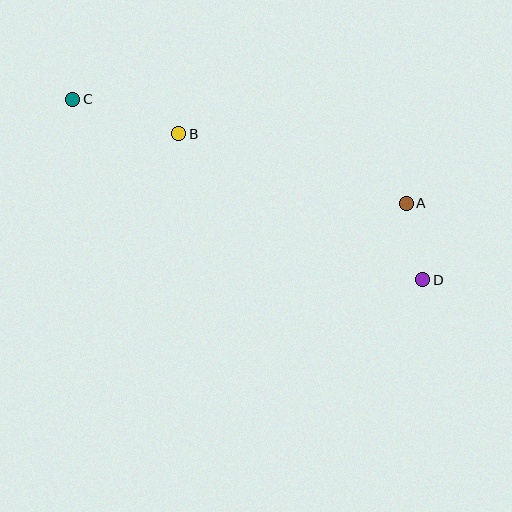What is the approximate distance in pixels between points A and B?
The distance between A and B is approximately 238 pixels.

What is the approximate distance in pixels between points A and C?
The distance between A and C is approximately 349 pixels.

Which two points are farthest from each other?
Points C and D are farthest from each other.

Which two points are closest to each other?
Points A and D are closest to each other.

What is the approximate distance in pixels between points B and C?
The distance between B and C is approximately 111 pixels.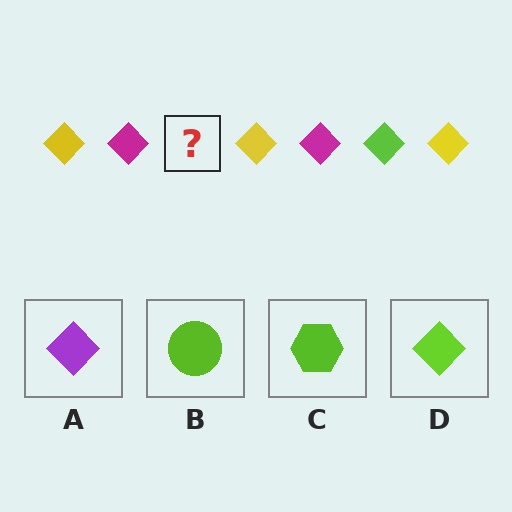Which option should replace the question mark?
Option D.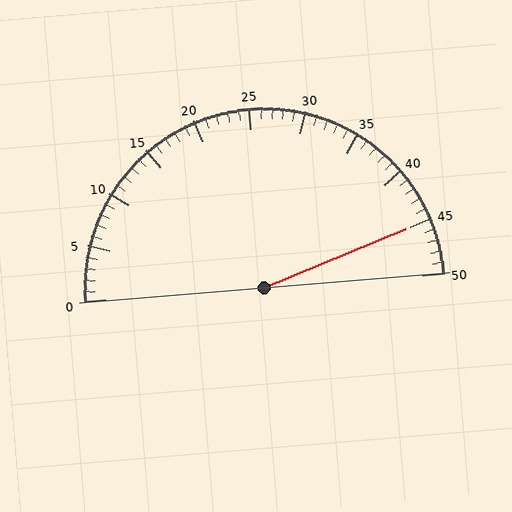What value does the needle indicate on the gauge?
The needle indicates approximately 45.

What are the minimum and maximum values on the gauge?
The gauge ranges from 0 to 50.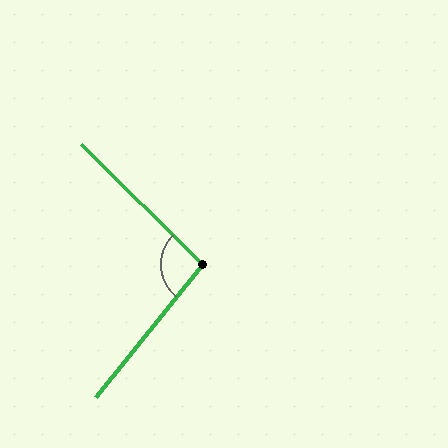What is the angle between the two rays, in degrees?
Approximately 96 degrees.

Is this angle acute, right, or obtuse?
It is obtuse.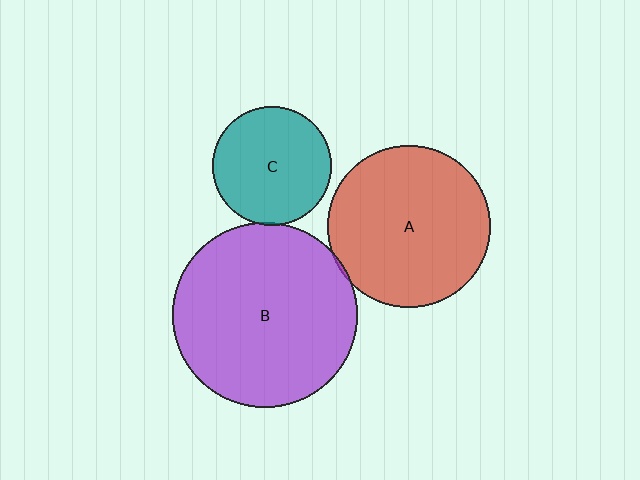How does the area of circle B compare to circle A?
Approximately 1.3 times.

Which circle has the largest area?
Circle B (purple).